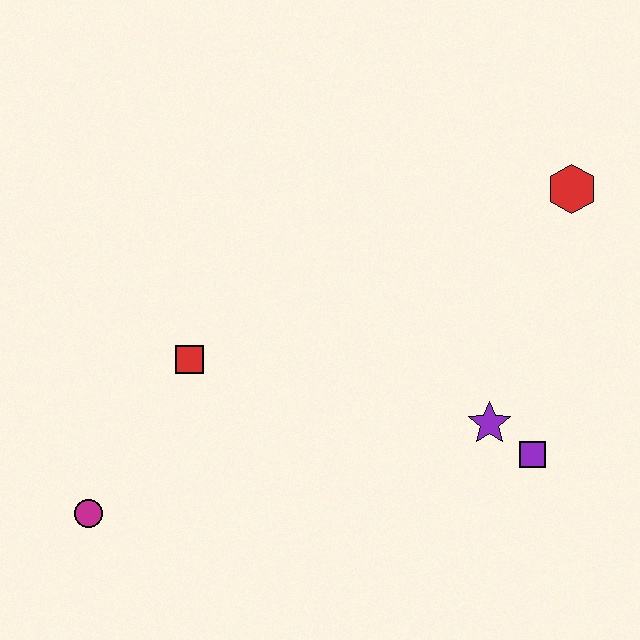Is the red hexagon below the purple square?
No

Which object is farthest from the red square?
The red hexagon is farthest from the red square.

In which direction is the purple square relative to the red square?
The purple square is to the right of the red square.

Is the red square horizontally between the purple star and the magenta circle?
Yes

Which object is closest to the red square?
The magenta circle is closest to the red square.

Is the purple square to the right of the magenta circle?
Yes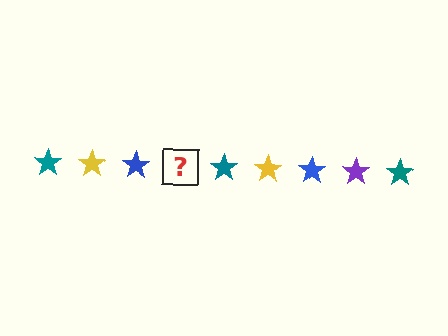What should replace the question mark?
The question mark should be replaced with a purple star.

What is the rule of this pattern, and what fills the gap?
The rule is that the pattern cycles through teal, yellow, blue, purple stars. The gap should be filled with a purple star.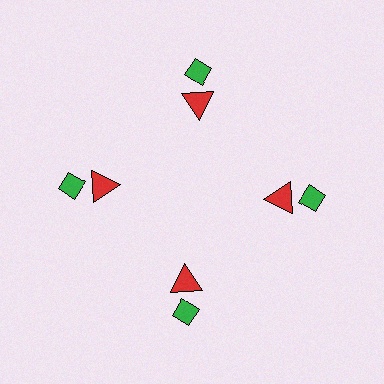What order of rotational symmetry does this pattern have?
This pattern has 4-fold rotational symmetry.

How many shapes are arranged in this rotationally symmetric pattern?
There are 8 shapes, arranged in 4 groups of 2.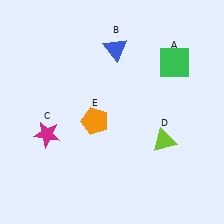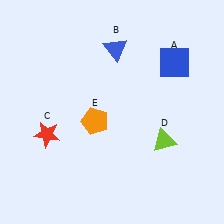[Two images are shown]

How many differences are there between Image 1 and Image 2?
There are 2 differences between the two images.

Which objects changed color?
A changed from green to blue. C changed from magenta to red.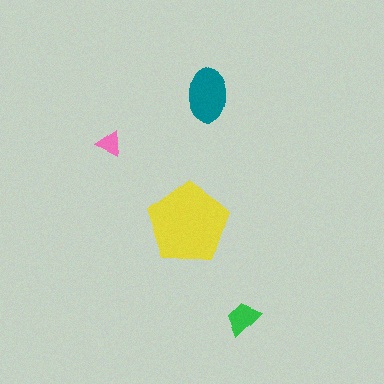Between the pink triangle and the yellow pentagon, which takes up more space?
The yellow pentagon.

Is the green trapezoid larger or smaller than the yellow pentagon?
Smaller.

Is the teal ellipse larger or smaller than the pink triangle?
Larger.